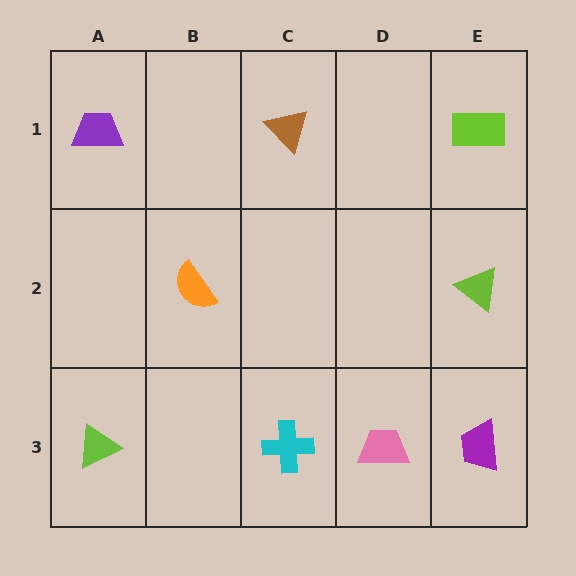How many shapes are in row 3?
4 shapes.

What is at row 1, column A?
A purple trapezoid.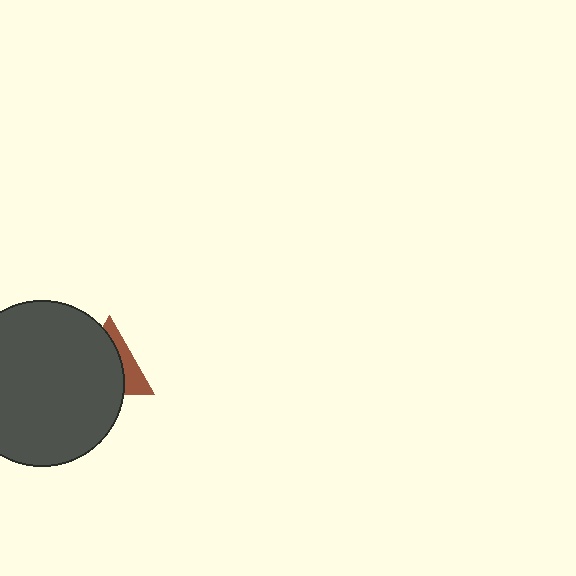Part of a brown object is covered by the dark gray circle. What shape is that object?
It is a triangle.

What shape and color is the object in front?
The object in front is a dark gray circle.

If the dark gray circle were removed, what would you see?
You would see the complete brown triangle.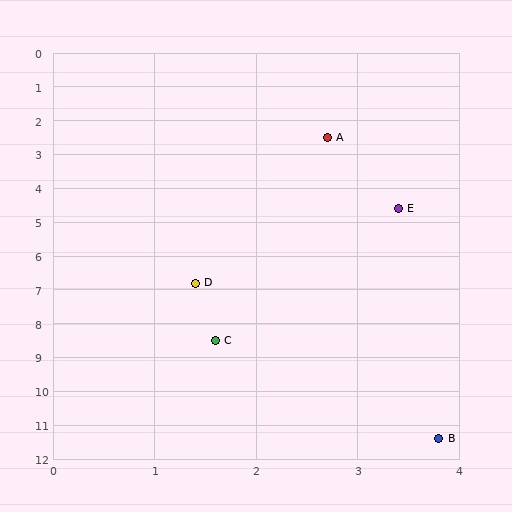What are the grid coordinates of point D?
Point D is at approximately (1.4, 6.8).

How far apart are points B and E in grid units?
Points B and E are about 6.8 grid units apart.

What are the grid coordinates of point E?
Point E is at approximately (3.4, 4.6).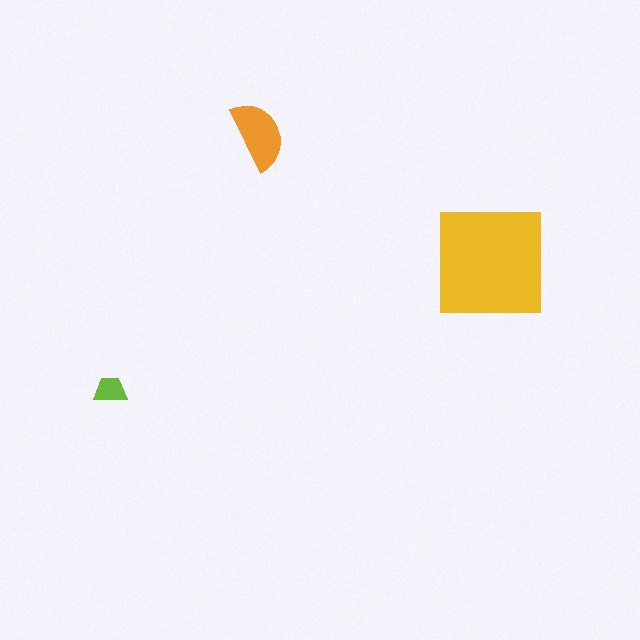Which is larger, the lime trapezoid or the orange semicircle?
The orange semicircle.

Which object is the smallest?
The lime trapezoid.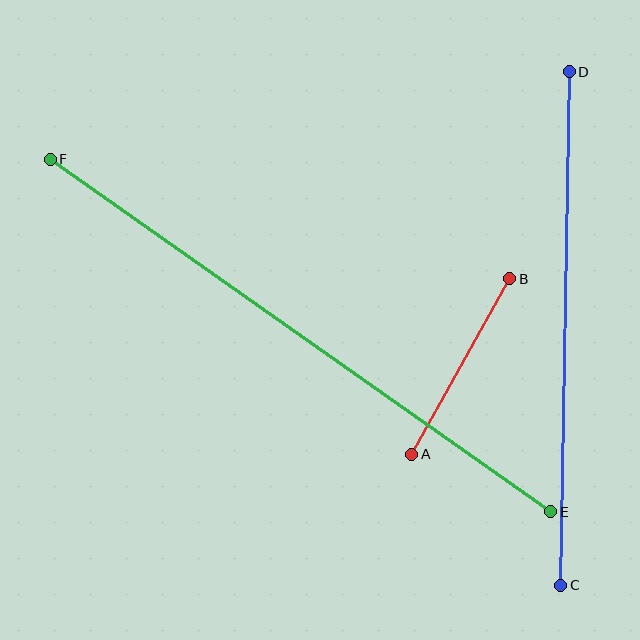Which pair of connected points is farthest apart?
Points E and F are farthest apart.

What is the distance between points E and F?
The distance is approximately 612 pixels.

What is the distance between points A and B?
The distance is approximately 201 pixels.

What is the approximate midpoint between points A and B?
The midpoint is at approximately (461, 367) pixels.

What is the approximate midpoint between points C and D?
The midpoint is at approximately (565, 328) pixels.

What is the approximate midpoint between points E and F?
The midpoint is at approximately (301, 336) pixels.